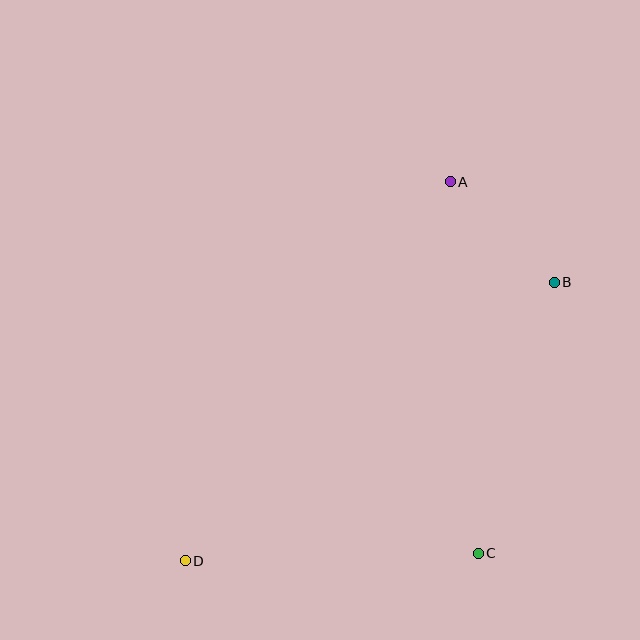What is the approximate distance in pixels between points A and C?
The distance between A and C is approximately 373 pixels.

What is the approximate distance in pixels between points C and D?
The distance between C and D is approximately 293 pixels.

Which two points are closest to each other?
Points A and B are closest to each other.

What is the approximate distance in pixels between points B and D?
The distance between B and D is approximately 462 pixels.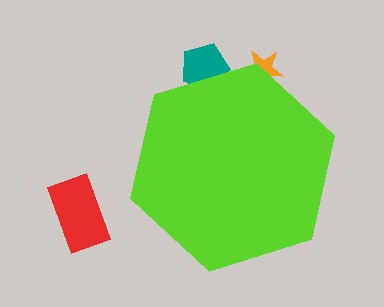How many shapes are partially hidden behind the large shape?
2 shapes are partially hidden.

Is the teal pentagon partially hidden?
Yes, the teal pentagon is partially hidden behind the lime hexagon.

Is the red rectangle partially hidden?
No, the red rectangle is fully visible.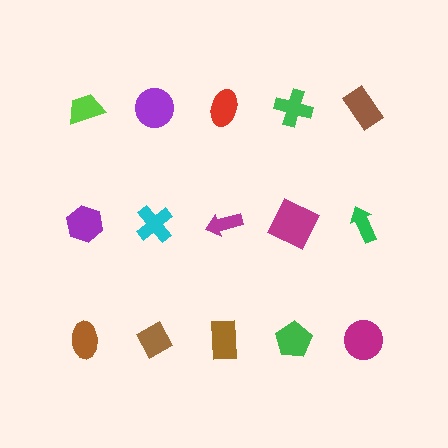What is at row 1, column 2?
A purple circle.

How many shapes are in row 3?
5 shapes.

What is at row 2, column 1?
A purple hexagon.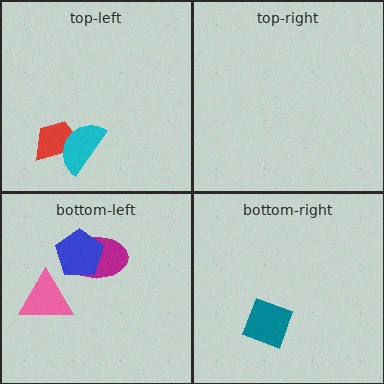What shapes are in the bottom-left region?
The pink triangle, the magenta ellipse, the blue pentagon.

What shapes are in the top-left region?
The red trapezoid, the cyan semicircle.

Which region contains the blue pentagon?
The bottom-left region.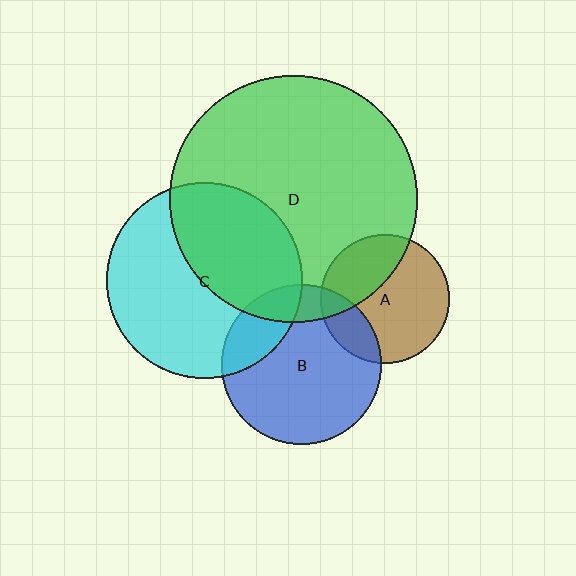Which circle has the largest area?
Circle D (green).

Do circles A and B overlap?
Yes.